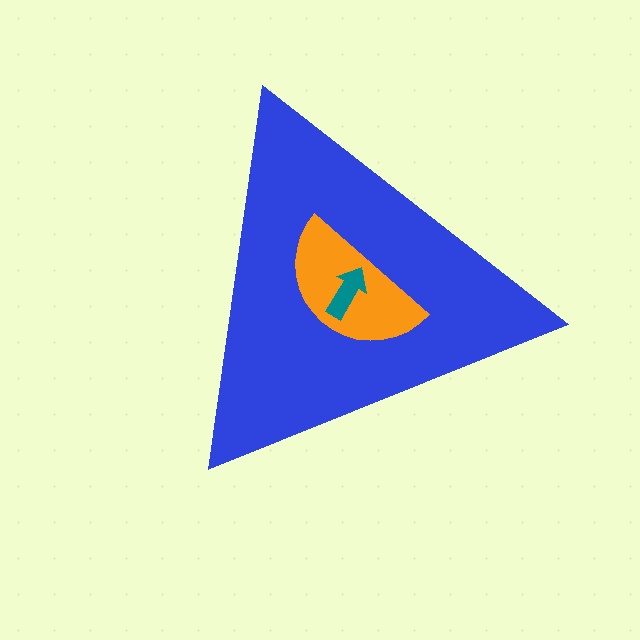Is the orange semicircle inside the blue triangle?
Yes.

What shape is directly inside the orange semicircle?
The teal arrow.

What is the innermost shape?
The teal arrow.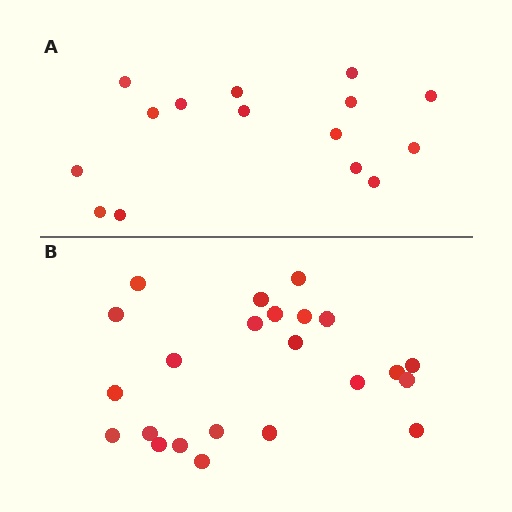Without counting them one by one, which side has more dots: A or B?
Region B (the bottom region) has more dots.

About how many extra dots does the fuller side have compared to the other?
Region B has roughly 8 or so more dots than region A.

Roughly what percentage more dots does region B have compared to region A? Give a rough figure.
About 55% more.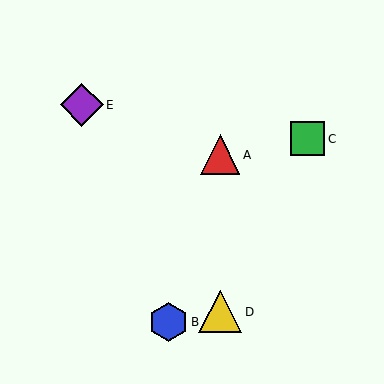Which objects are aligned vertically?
Objects A, D are aligned vertically.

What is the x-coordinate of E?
Object E is at x≈82.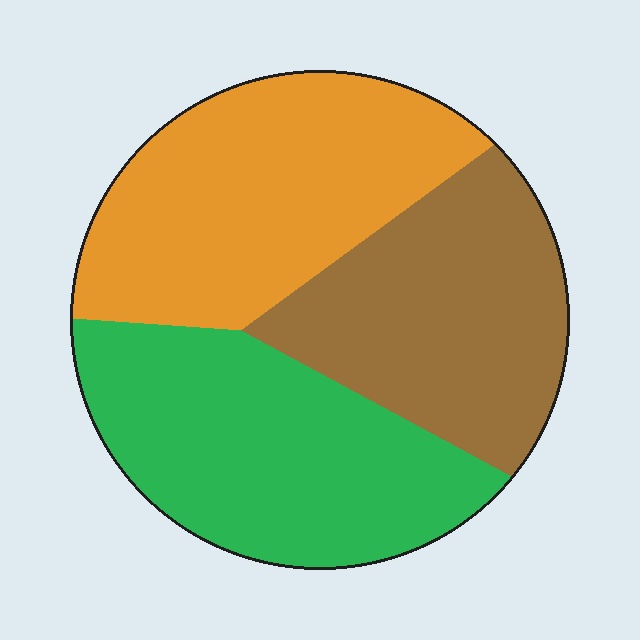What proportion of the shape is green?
Green takes up about one third (1/3) of the shape.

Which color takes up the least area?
Brown, at roughly 30%.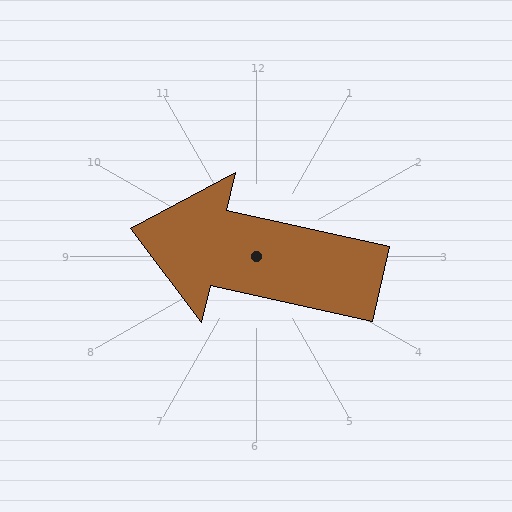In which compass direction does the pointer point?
West.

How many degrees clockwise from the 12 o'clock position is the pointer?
Approximately 283 degrees.